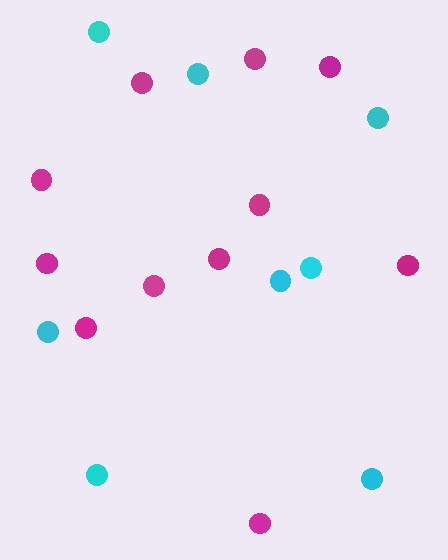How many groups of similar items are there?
There are 2 groups: one group of cyan circles (8) and one group of magenta circles (11).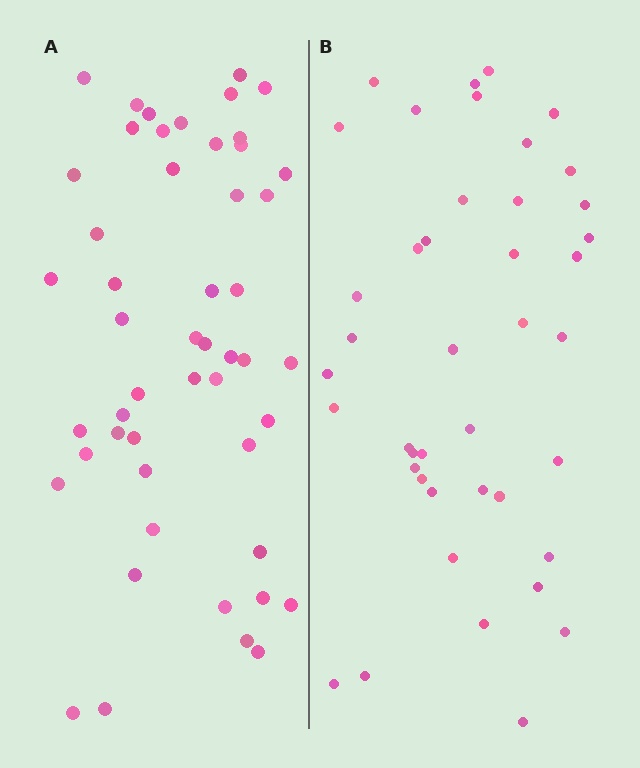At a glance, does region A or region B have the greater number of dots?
Region A (the left region) has more dots.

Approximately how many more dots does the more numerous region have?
Region A has roughly 8 or so more dots than region B.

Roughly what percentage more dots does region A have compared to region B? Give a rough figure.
About 20% more.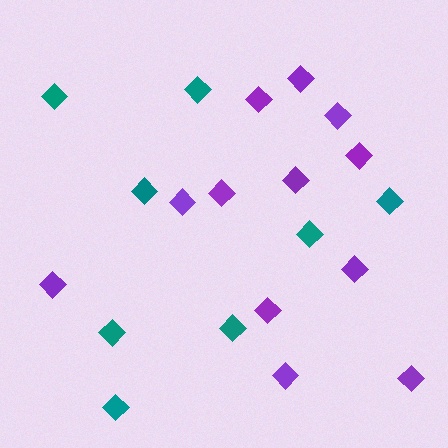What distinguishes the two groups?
There are 2 groups: one group of teal diamonds (8) and one group of purple diamonds (12).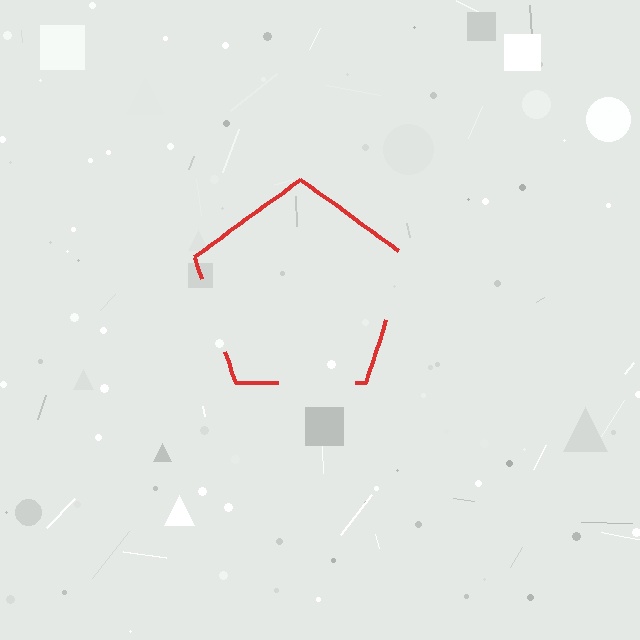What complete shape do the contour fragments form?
The contour fragments form a pentagon.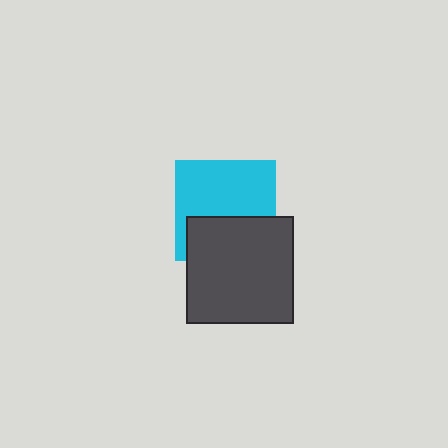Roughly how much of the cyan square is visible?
About half of it is visible (roughly 59%).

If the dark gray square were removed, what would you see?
You would see the complete cyan square.